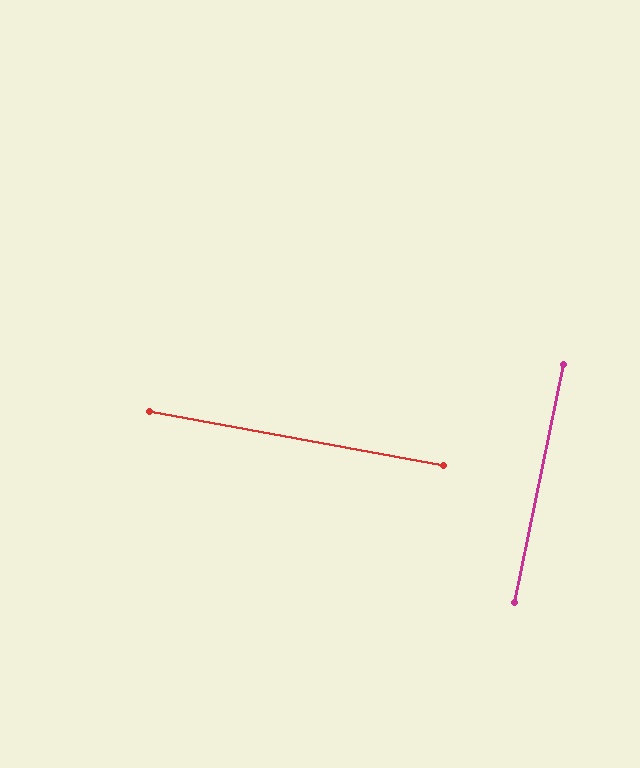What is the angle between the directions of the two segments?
Approximately 89 degrees.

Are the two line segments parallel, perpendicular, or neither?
Perpendicular — they meet at approximately 89°.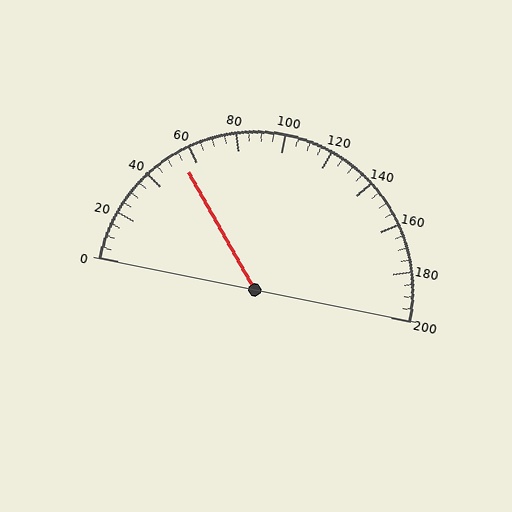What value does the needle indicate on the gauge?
The needle indicates approximately 55.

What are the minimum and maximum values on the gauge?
The gauge ranges from 0 to 200.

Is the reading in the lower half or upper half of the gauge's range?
The reading is in the lower half of the range (0 to 200).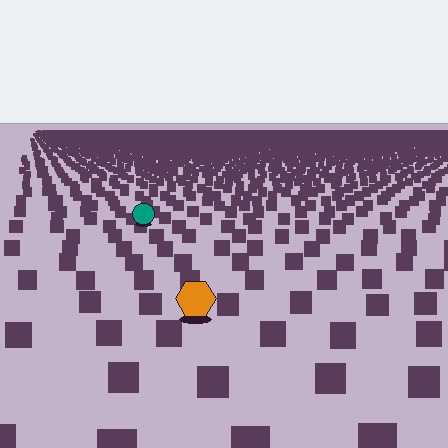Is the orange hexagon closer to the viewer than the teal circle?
Yes. The orange hexagon is closer — you can tell from the texture gradient: the ground texture is coarser near it.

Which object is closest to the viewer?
The orange hexagon is closest. The texture marks near it are larger and more spread out.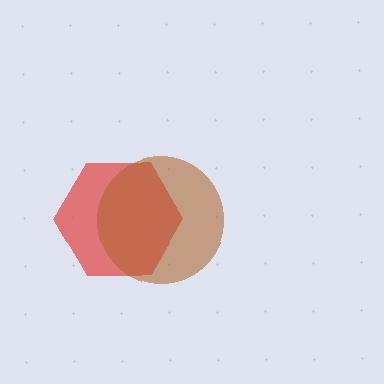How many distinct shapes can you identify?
There are 2 distinct shapes: a red hexagon, a brown circle.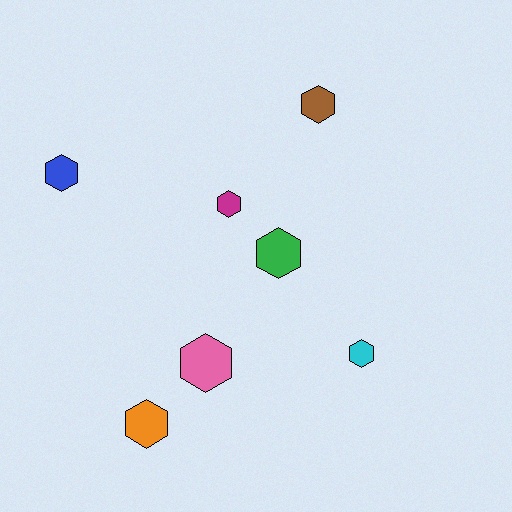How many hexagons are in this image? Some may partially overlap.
There are 7 hexagons.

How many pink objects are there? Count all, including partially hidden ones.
There is 1 pink object.